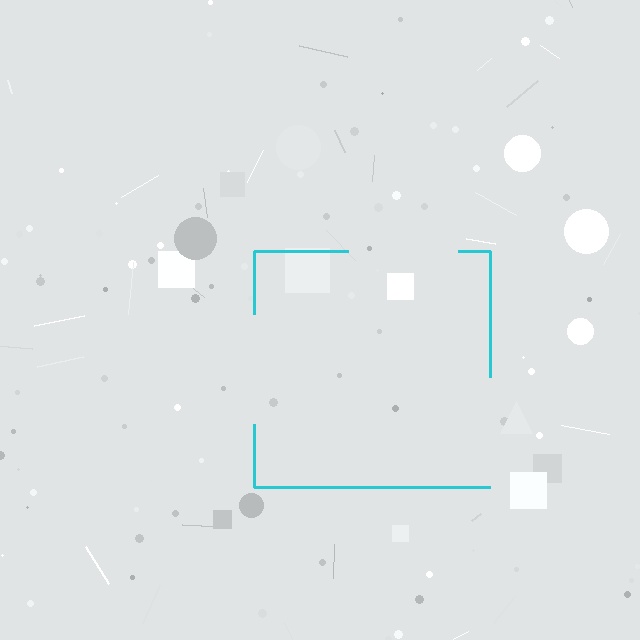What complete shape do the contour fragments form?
The contour fragments form a square.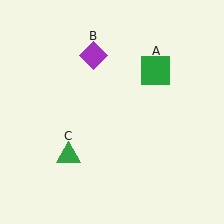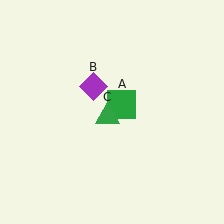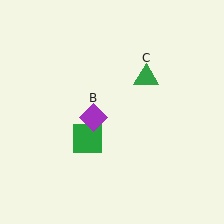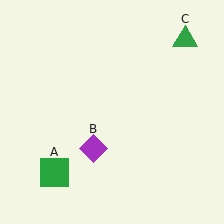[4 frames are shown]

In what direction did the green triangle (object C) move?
The green triangle (object C) moved up and to the right.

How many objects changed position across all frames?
3 objects changed position: green square (object A), purple diamond (object B), green triangle (object C).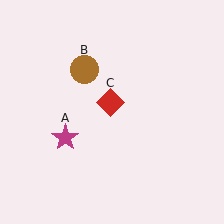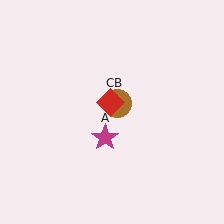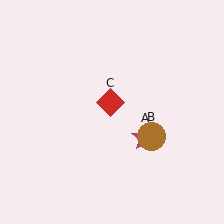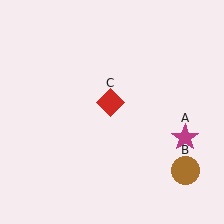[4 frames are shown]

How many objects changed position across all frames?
2 objects changed position: magenta star (object A), brown circle (object B).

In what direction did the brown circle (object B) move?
The brown circle (object B) moved down and to the right.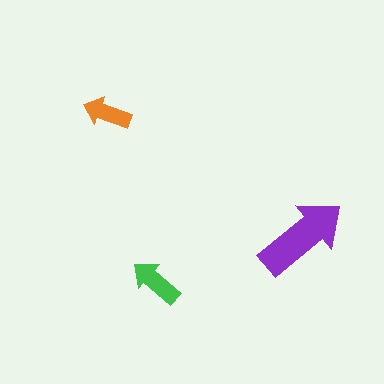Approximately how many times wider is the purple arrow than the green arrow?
About 2 times wider.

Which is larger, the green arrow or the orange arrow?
The green one.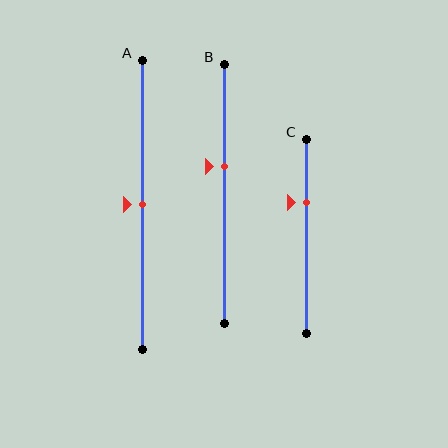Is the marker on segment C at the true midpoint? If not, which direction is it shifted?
No, the marker on segment C is shifted upward by about 17% of the segment length.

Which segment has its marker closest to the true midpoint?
Segment A has its marker closest to the true midpoint.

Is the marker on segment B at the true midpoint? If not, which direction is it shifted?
No, the marker on segment B is shifted upward by about 11% of the segment length.